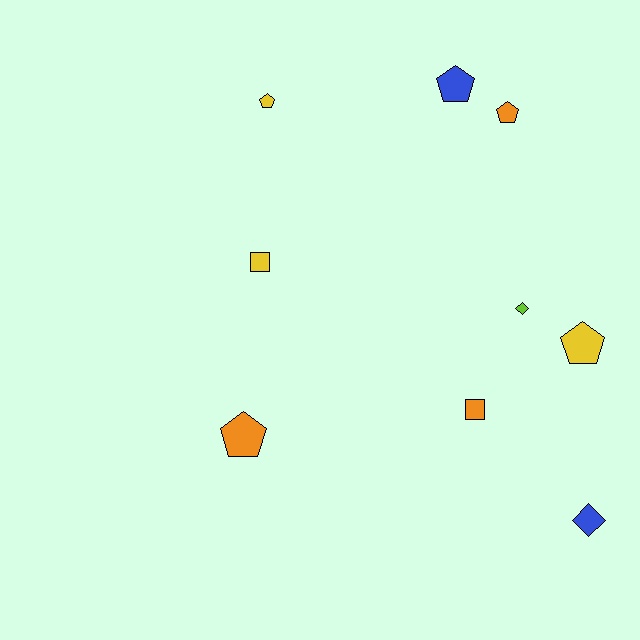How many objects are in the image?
There are 9 objects.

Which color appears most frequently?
Orange, with 3 objects.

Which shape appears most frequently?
Pentagon, with 5 objects.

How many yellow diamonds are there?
There are no yellow diamonds.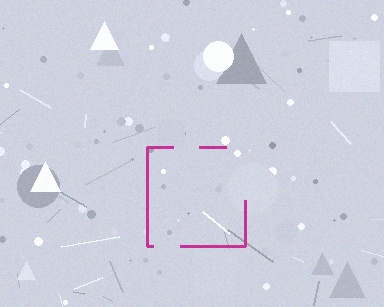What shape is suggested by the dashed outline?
The dashed outline suggests a square.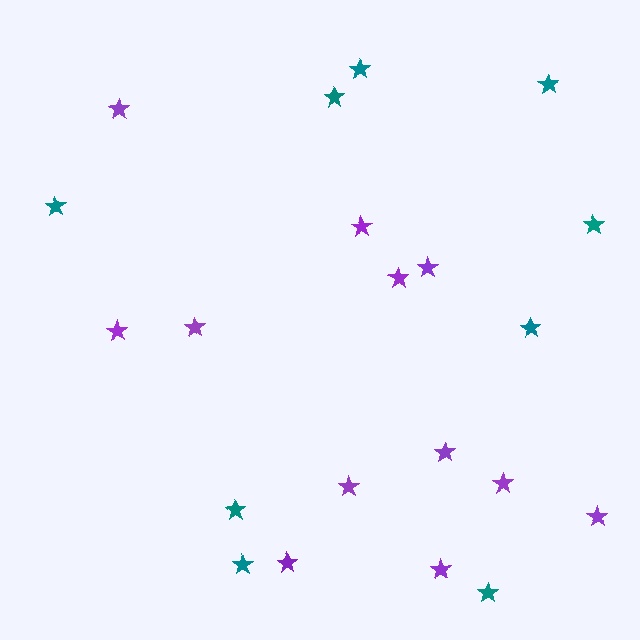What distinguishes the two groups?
There are 2 groups: one group of teal stars (9) and one group of purple stars (12).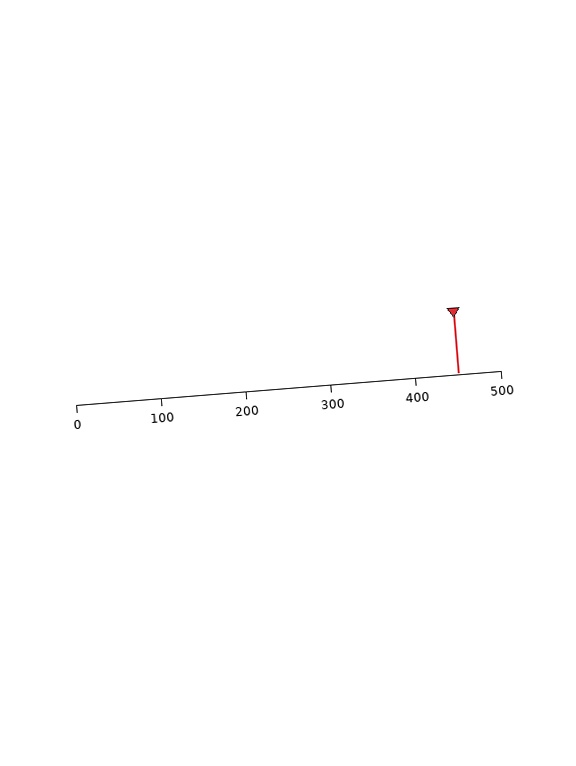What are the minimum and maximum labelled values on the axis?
The axis runs from 0 to 500.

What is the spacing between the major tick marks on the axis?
The major ticks are spaced 100 apart.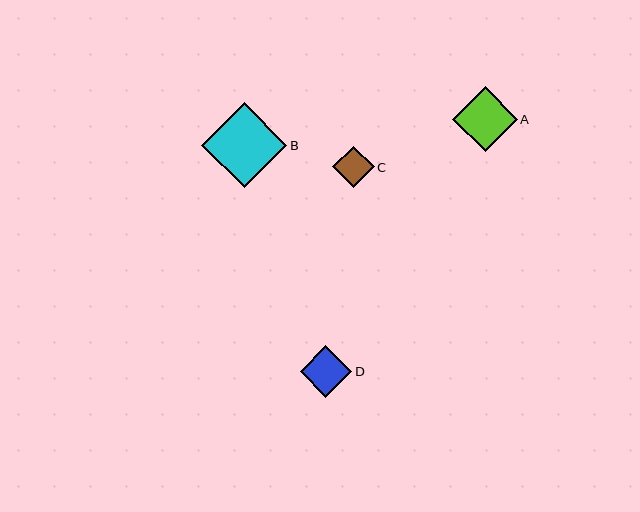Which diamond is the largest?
Diamond B is the largest with a size of approximately 85 pixels.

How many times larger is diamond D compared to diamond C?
Diamond D is approximately 1.2 times the size of diamond C.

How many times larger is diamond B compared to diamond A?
Diamond B is approximately 1.3 times the size of diamond A.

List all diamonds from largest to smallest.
From largest to smallest: B, A, D, C.